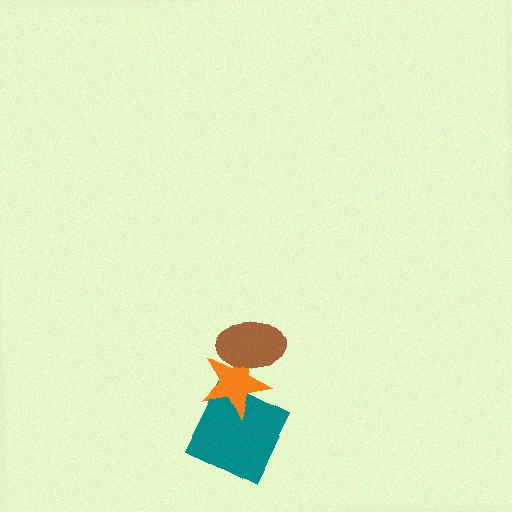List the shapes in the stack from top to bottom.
From top to bottom: the brown ellipse, the orange star, the teal square.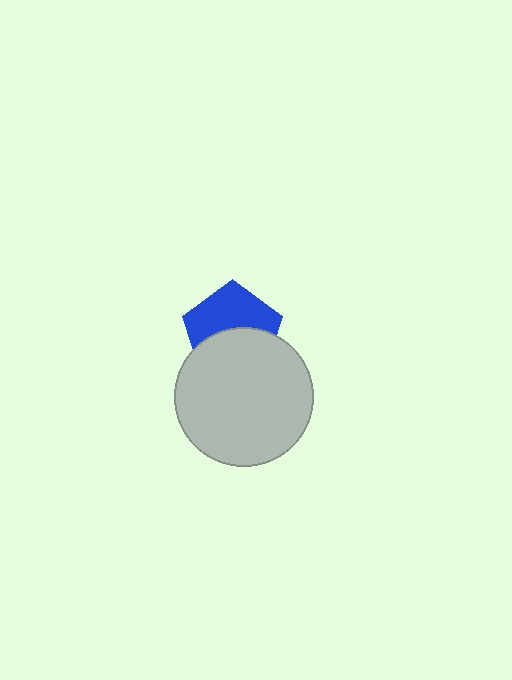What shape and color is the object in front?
The object in front is a light gray circle.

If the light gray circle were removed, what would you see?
You would see the complete blue pentagon.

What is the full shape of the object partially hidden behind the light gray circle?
The partially hidden object is a blue pentagon.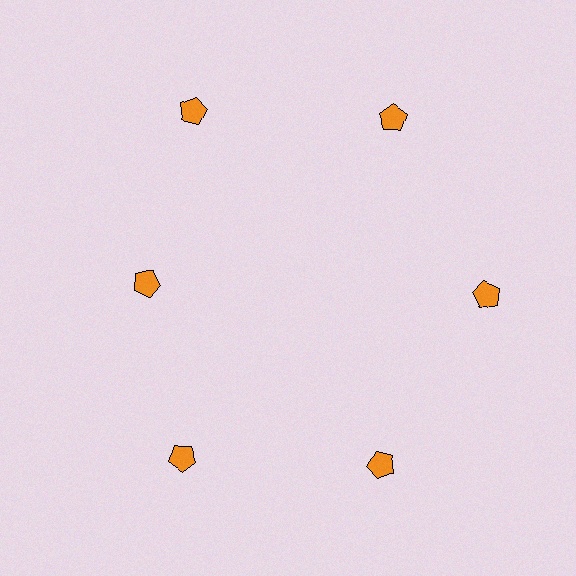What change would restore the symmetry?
The symmetry would be restored by moving it outward, back onto the ring so that all 6 pentagons sit at equal angles and equal distance from the center.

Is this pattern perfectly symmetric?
No. The 6 orange pentagons are arranged in a ring, but one element near the 9 o'clock position is pulled inward toward the center, breaking the 6-fold rotational symmetry.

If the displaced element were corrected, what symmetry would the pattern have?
It would have 6-fold rotational symmetry — the pattern would map onto itself every 60 degrees.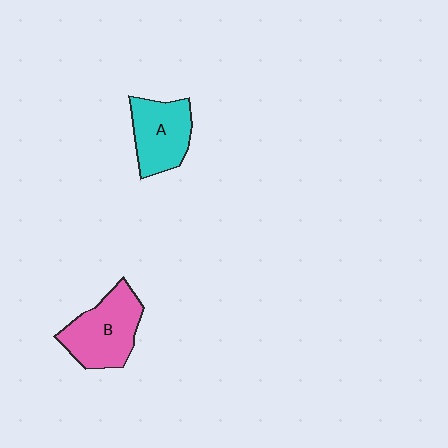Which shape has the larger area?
Shape B (pink).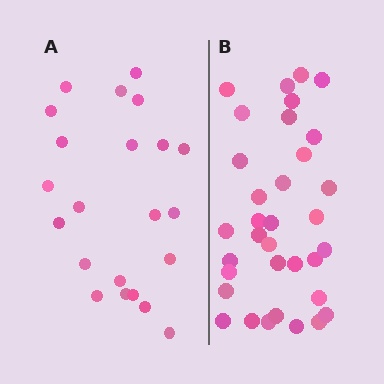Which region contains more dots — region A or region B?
Region B (the right region) has more dots.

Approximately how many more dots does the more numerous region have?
Region B has roughly 12 or so more dots than region A.